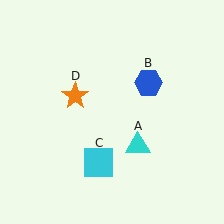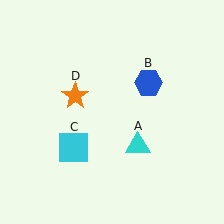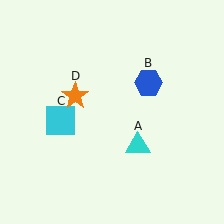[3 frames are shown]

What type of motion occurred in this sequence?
The cyan square (object C) rotated clockwise around the center of the scene.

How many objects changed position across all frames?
1 object changed position: cyan square (object C).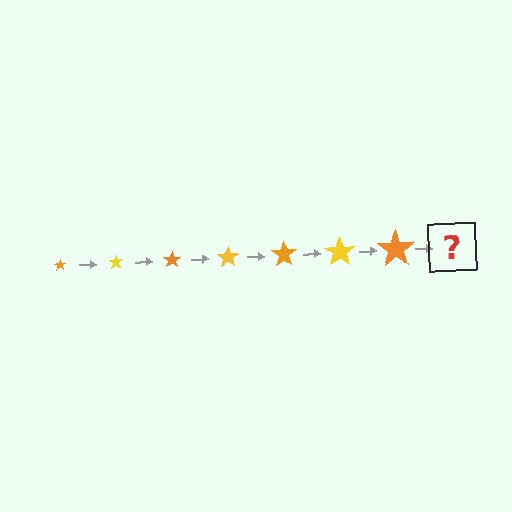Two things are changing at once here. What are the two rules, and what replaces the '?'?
The two rules are that the star grows larger each step and the color cycles through orange and yellow. The '?' should be a yellow star, larger than the previous one.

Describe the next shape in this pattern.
It should be a yellow star, larger than the previous one.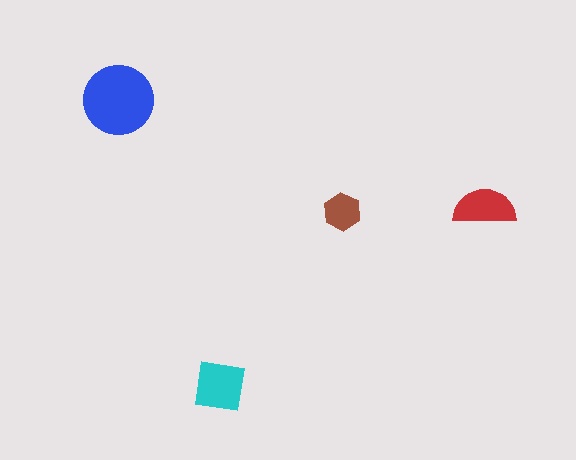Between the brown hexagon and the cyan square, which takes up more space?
The cyan square.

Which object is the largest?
The blue circle.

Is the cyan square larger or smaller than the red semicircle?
Larger.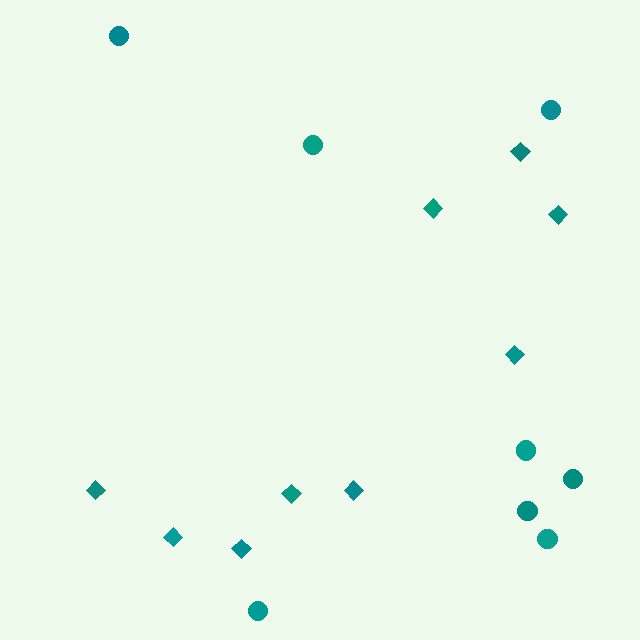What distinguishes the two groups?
There are 2 groups: one group of diamonds (9) and one group of circles (8).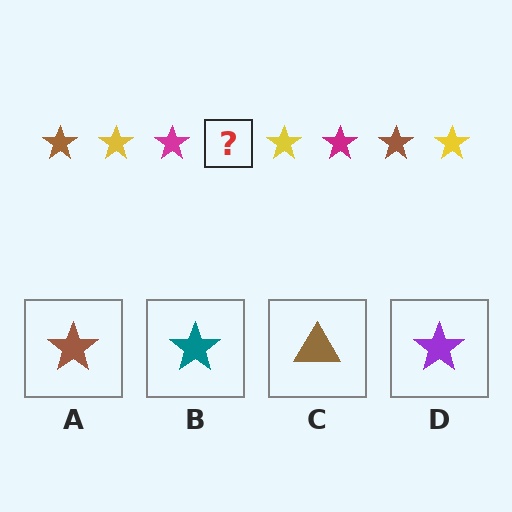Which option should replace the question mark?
Option A.